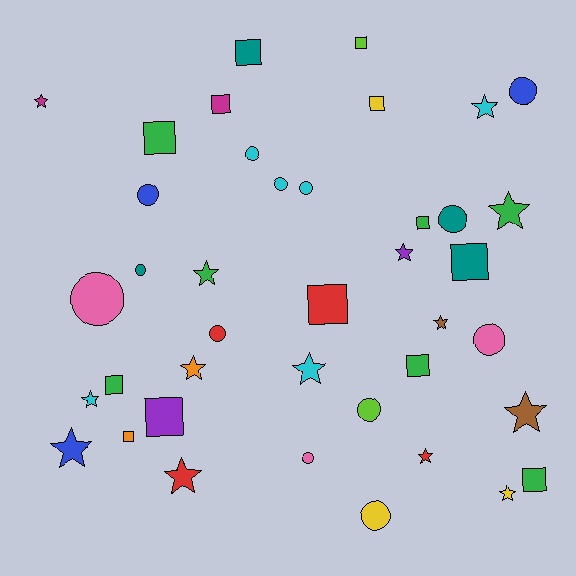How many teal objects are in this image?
There are 4 teal objects.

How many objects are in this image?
There are 40 objects.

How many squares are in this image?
There are 13 squares.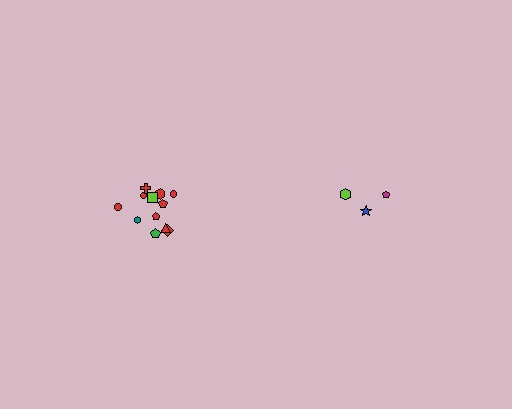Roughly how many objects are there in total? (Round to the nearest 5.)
Roughly 15 objects in total.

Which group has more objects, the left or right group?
The left group.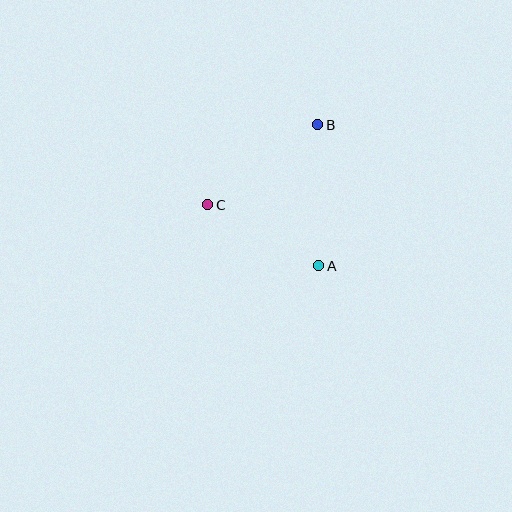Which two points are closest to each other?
Points A and C are closest to each other.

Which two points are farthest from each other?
Points A and B are farthest from each other.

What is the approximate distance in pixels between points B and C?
The distance between B and C is approximately 136 pixels.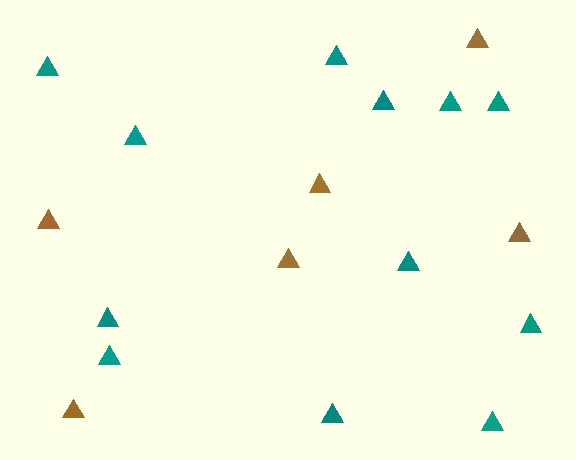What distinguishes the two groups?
There are 2 groups: one group of brown triangles (6) and one group of teal triangles (12).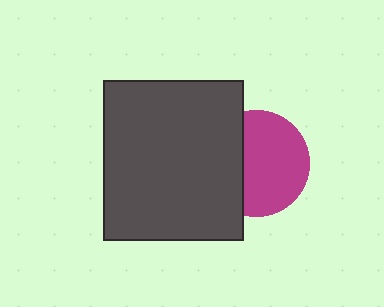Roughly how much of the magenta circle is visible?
Most of it is visible (roughly 65%).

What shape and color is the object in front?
The object in front is a dark gray rectangle.